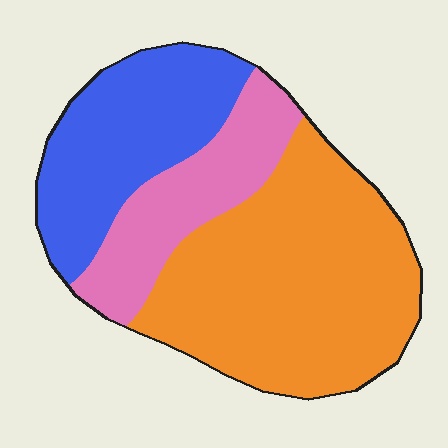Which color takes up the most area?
Orange, at roughly 50%.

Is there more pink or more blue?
Blue.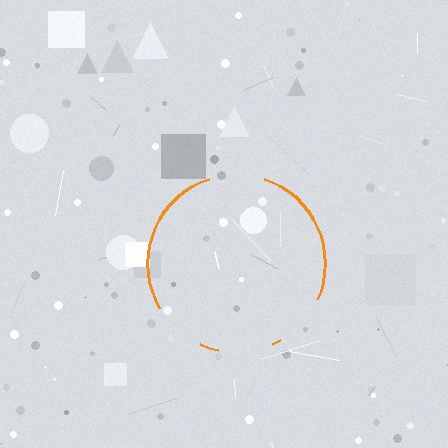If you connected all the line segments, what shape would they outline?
They would outline a circle.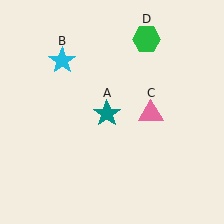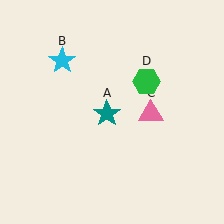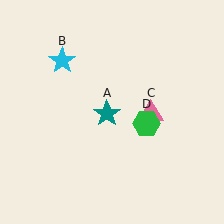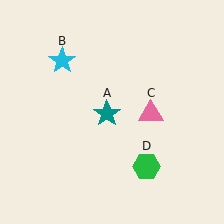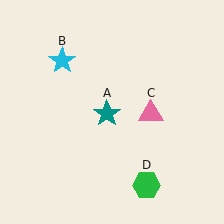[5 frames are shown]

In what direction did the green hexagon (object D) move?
The green hexagon (object D) moved down.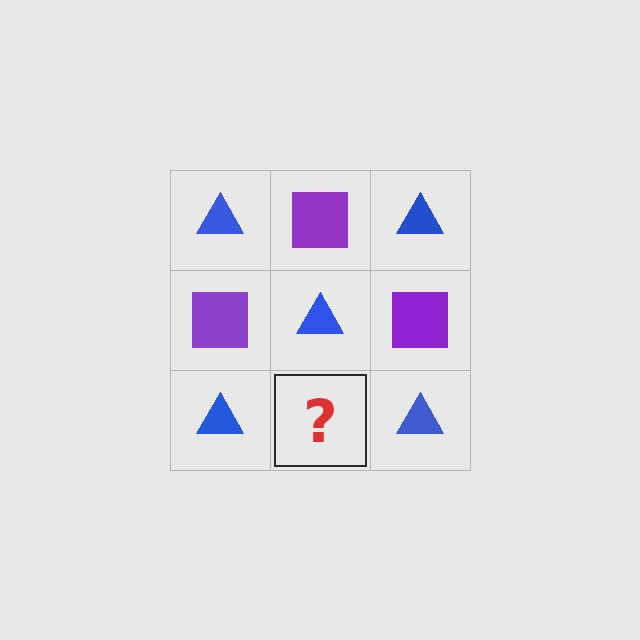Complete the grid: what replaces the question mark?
The question mark should be replaced with a purple square.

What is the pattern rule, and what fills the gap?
The rule is that it alternates blue triangle and purple square in a checkerboard pattern. The gap should be filled with a purple square.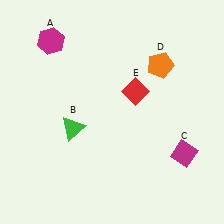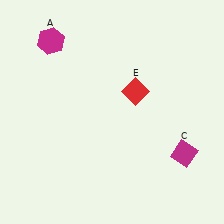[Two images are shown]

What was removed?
The green triangle (B), the orange pentagon (D) were removed in Image 2.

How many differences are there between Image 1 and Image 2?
There are 2 differences between the two images.